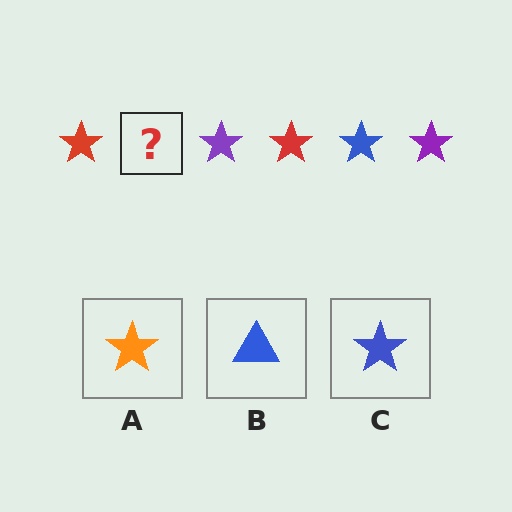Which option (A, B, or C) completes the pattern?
C.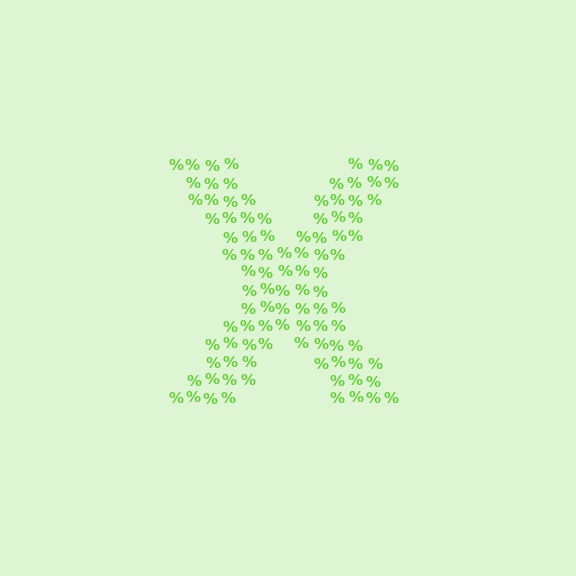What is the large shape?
The large shape is the letter X.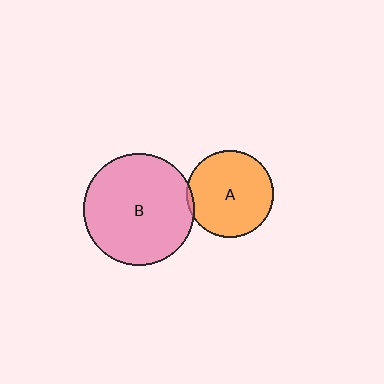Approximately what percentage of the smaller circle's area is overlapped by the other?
Approximately 5%.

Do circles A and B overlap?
Yes.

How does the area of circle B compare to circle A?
Approximately 1.7 times.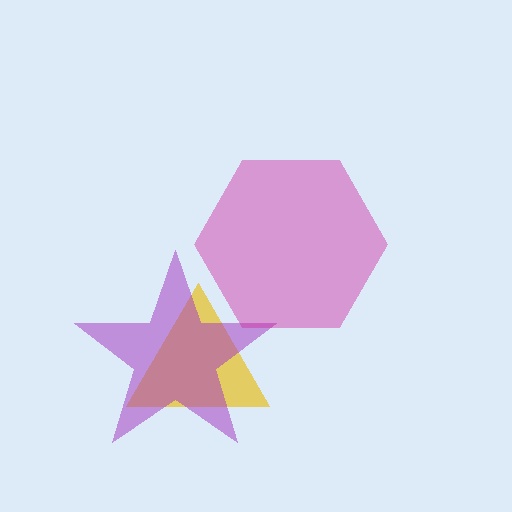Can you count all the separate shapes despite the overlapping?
Yes, there are 3 separate shapes.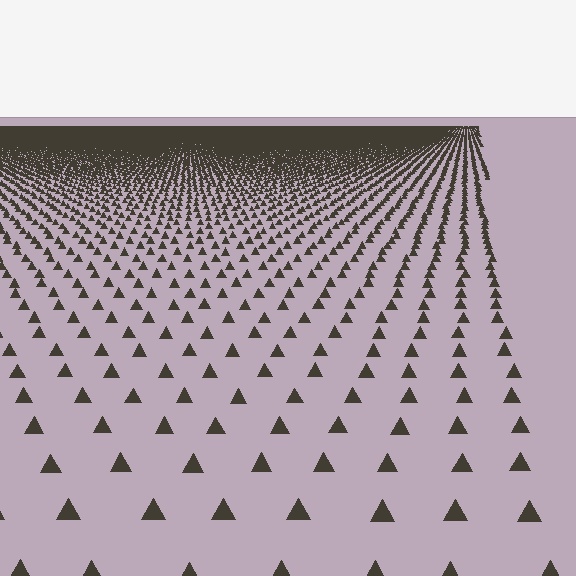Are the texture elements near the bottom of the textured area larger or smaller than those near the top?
Larger. Near the bottom, elements are closer to the viewer and appear at a bigger on-screen size.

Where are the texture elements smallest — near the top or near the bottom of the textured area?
Near the top.